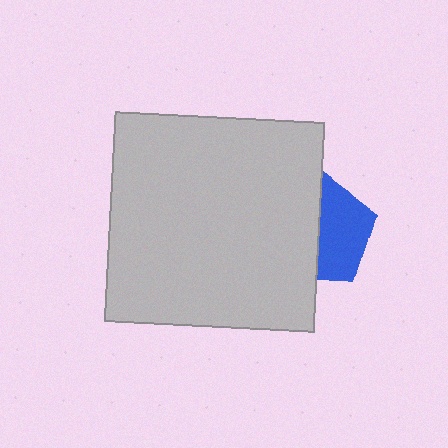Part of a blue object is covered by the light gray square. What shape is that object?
It is a pentagon.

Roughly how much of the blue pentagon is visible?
About half of it is visible (roughly 51%).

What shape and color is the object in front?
The object in front is a light gray square.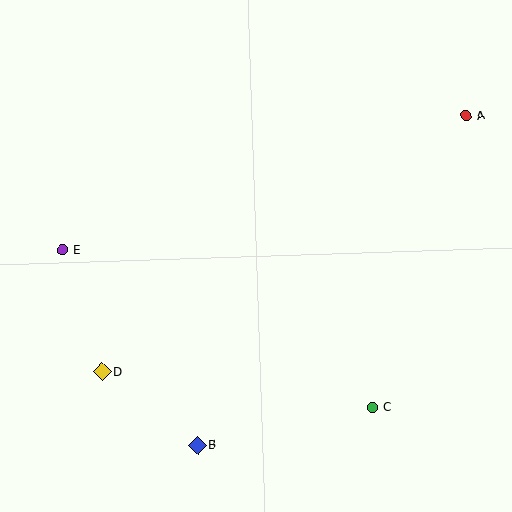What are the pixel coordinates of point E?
Point E is at (62, 250).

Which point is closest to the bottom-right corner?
Point C is closest to the bottom-right corner.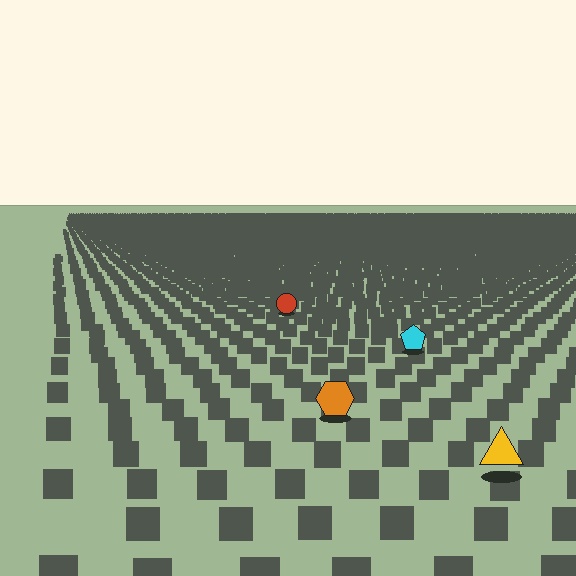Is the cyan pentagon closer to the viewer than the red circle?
Yes. The cyan pentagon is closer — you can tell from the texture gradient: the ground texture is coarser near it.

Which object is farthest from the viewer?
The red circle is farthest from the viewer. It appears smaller and the ground texture around it is denser.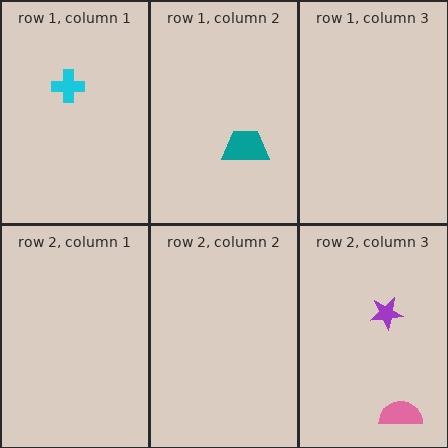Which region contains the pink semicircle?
The row 2, column 3 region.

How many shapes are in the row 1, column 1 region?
1.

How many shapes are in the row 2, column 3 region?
2.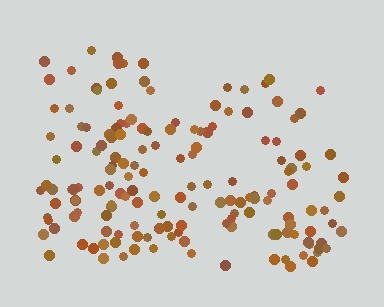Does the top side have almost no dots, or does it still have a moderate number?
Still a moderate number, just noticeably fewer than the bottom.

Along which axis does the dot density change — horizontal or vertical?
Vertical.